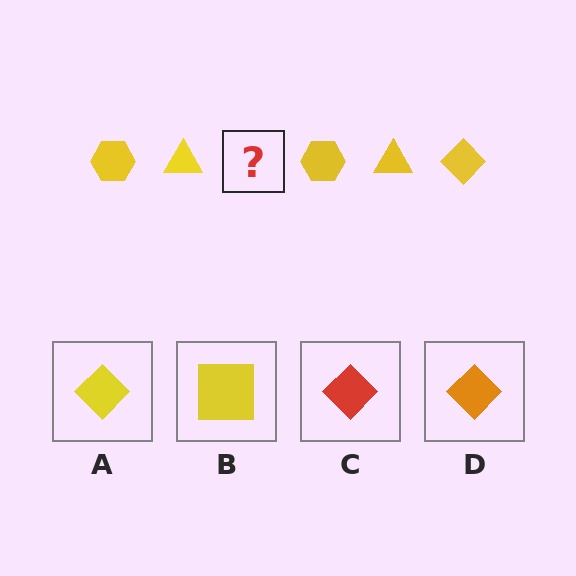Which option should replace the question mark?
Option A.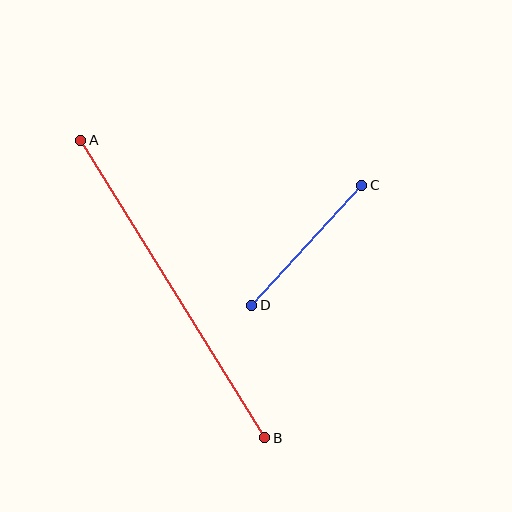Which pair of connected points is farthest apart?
Points A and B are farthest apart.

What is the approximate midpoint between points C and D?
The midpoint is at approximately (307, 245) pixels.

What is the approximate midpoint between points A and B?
The midpoint is at approximately (173, 289) pixels.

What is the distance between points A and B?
The distance is approximately 350 pixels.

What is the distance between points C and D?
The distance is approximately 163 pixels.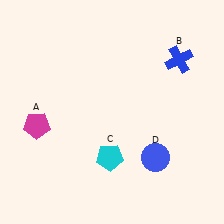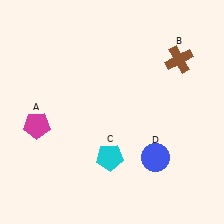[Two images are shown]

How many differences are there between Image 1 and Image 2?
There is 1 difference between the two images.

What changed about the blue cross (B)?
In Image 1, B is blue. In Image 2, it changed to brown.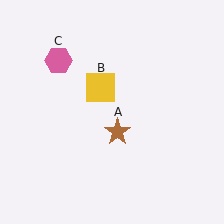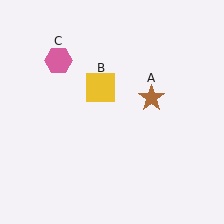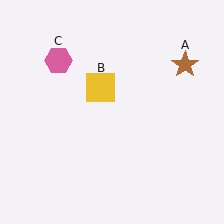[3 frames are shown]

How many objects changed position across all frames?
1 object changed position: brown star (object A).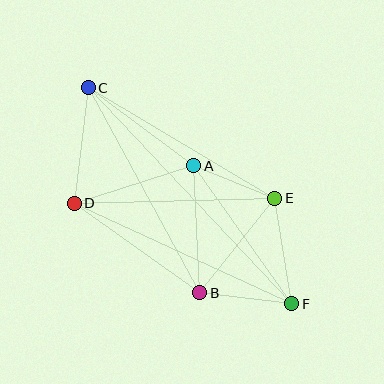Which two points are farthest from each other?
Points C and F are farthest from each other.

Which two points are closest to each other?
Points A and E are closest to each other.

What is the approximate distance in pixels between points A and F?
The distance between A and F is approximately 169 pixels.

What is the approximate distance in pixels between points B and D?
The distance between B and D is approximately 154 pixels.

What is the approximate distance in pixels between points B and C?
The distance between B and C is approximately 233 pixels.